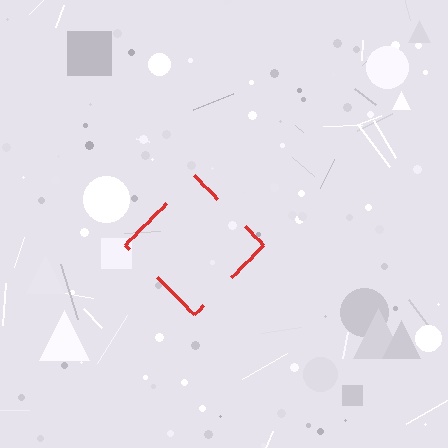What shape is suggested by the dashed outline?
The dashed outline suggests a diamond.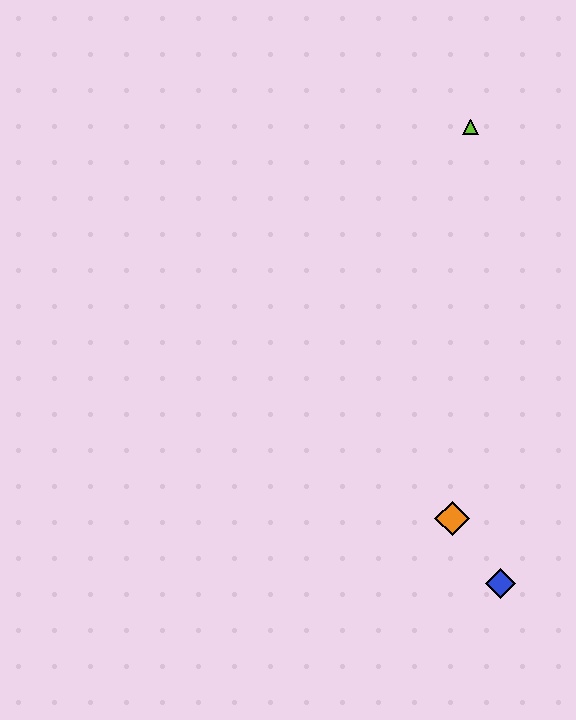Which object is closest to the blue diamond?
The orange diamond is closest to the blue diamond.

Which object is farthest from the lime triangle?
The blue diamond is farthest from the lime triangle.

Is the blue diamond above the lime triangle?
No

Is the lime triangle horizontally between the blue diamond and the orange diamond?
Yes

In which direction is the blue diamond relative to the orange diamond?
The blue diamond is below the orange diamond.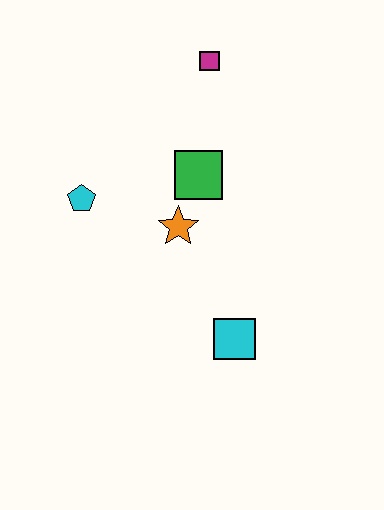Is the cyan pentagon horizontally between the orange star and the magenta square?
No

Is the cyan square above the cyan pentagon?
No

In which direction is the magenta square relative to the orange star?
The magenta square is above the orange star.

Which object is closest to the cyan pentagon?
The orange star is closest to the cyan pentagon.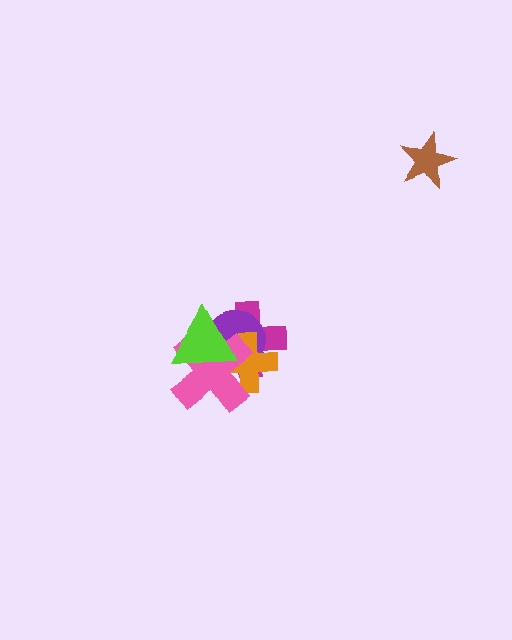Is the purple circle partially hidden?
Yes, it is partially covered by another shape.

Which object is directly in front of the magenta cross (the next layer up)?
The purple circle is directly in front of the magenta cross.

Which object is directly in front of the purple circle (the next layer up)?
The orange cross is directly in front of the purple circle.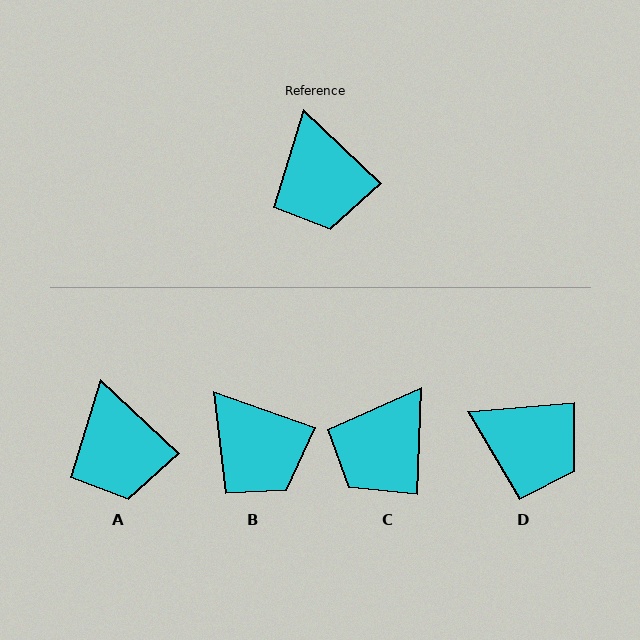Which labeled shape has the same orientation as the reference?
A.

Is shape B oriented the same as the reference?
No, it is off by about 24 degrees.